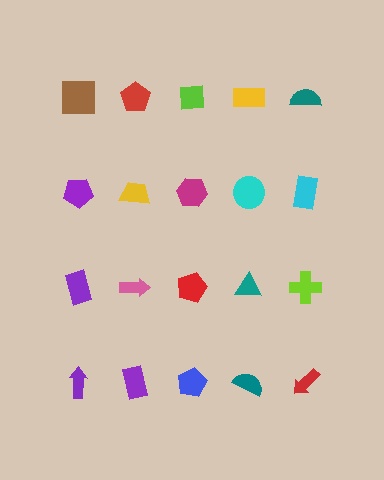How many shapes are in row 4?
5 shapes.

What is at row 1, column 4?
A yellow rectangle.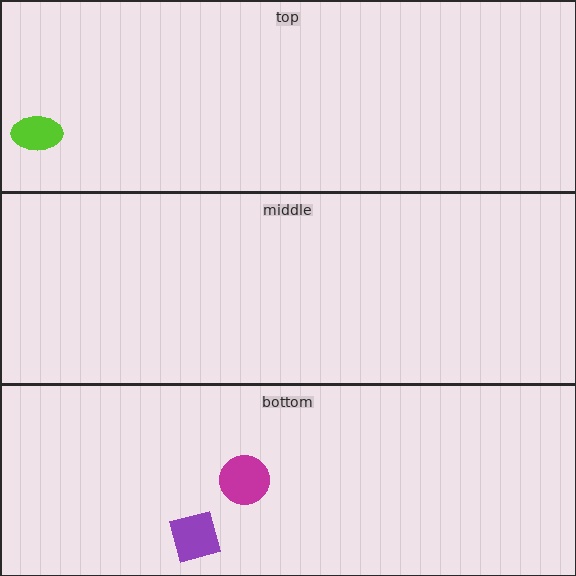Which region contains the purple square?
The bottom region.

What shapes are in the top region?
The lime ellipse.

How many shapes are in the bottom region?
2.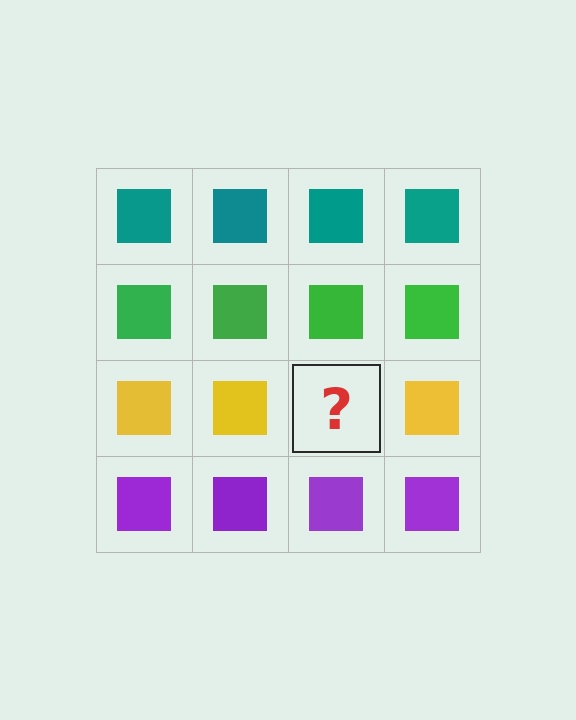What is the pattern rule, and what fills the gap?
The rule is that each row has a consistent color. The gap should be filled with a yellow square.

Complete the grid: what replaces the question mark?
The question mark should be replaced with a yellow square.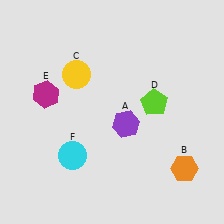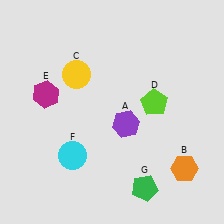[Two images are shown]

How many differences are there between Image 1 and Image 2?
There is 1 difference between the two images.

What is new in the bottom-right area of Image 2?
A green pentagon (G) was added in the bottom-right area of Image 2.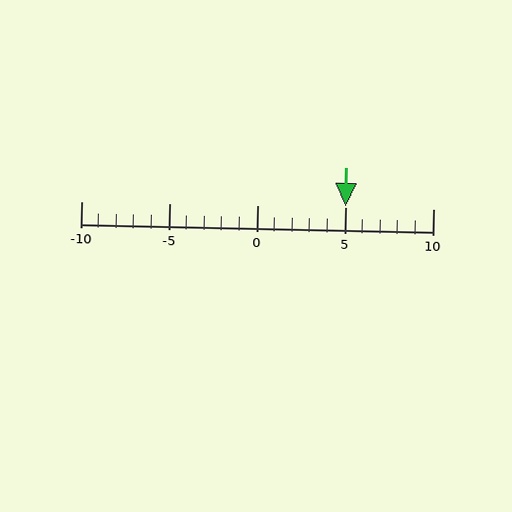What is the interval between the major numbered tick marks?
The major tick marks are spaced 5 units apart.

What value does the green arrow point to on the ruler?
The green arrow points to approximately 5.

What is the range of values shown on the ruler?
The ruler shows values from -10 to 10.